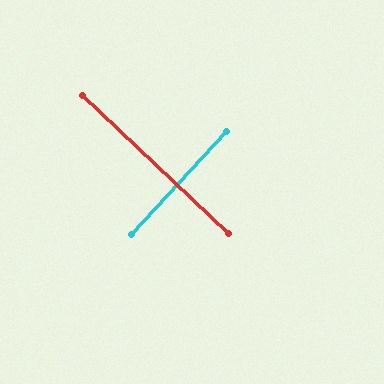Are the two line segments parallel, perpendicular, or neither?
Perpendicular — they meet at approximately 89°.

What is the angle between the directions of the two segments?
Approximately 89 degrees.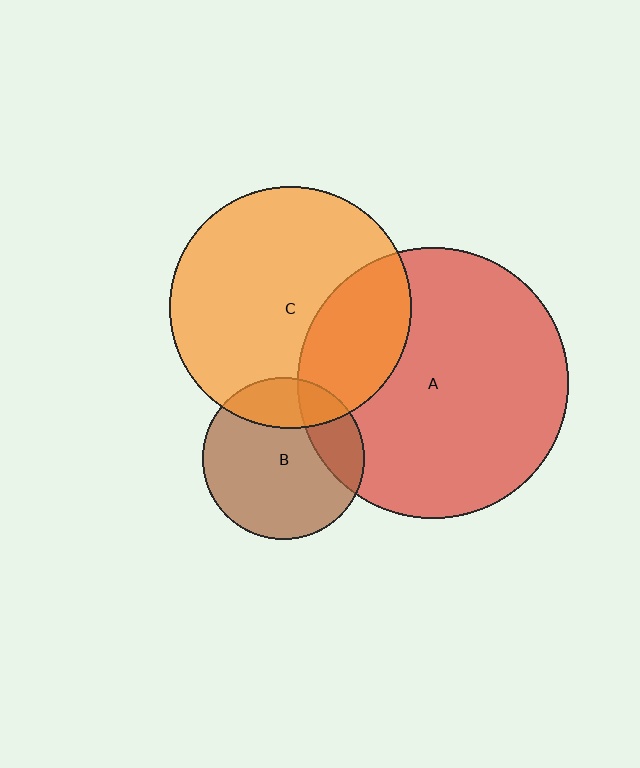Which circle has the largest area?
Circle A (red).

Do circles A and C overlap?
Yes.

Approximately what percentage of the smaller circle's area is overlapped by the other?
Approximately 30%.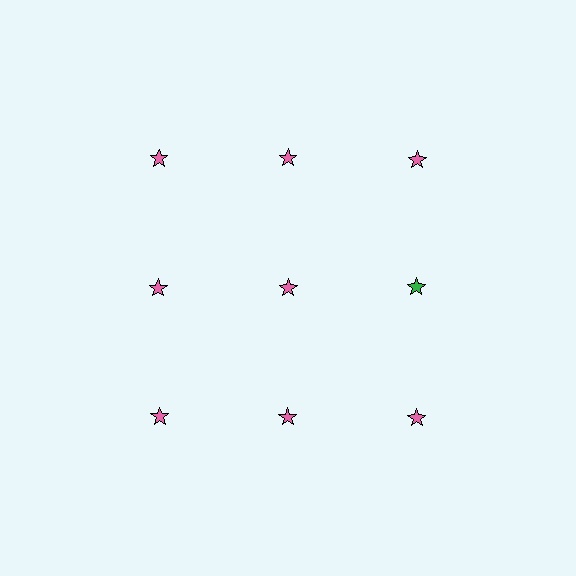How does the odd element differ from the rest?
It has a different color: green instead of pink.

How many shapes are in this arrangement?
There are 9 shapes arranged in a grid pattern.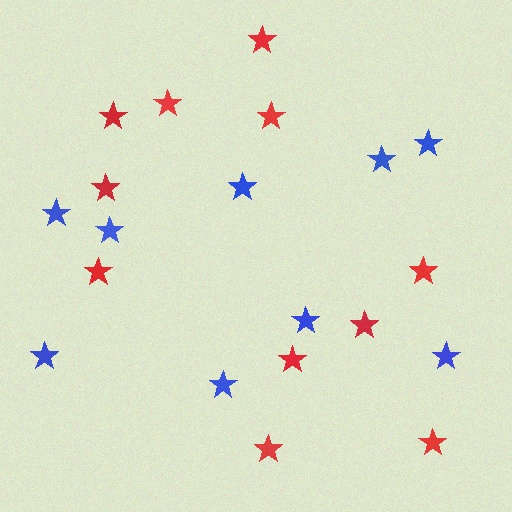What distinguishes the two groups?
There are 2 groups: one group of red stars (11) and one group of blue stars (9).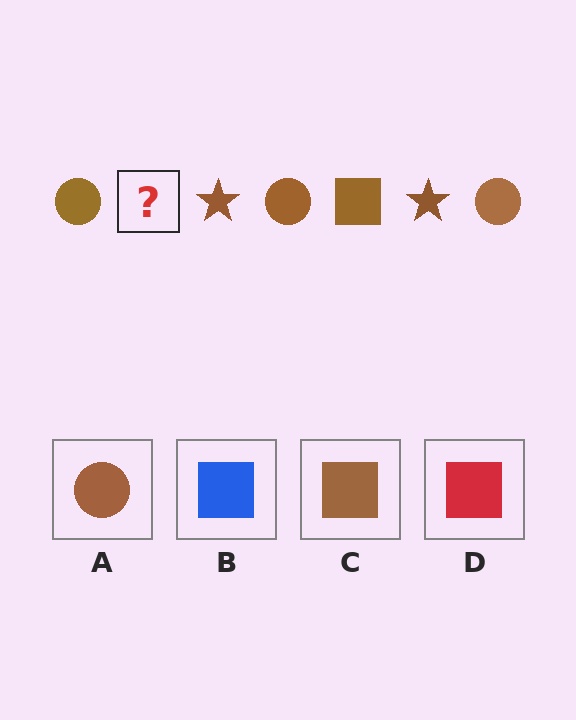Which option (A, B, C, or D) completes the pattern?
C.